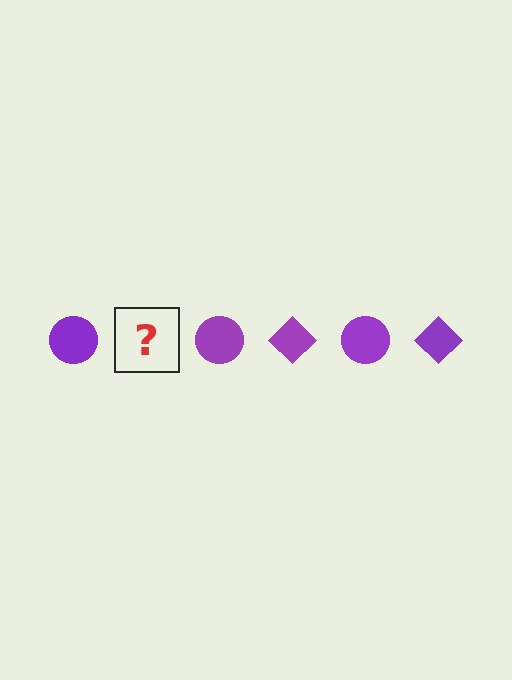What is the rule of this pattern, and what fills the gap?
The rule is that the pattern cycles through circle, diamond shapes in purple. The gap should be filled with a purple diamond.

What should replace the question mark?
The question mark should be replaced with a purple diamond.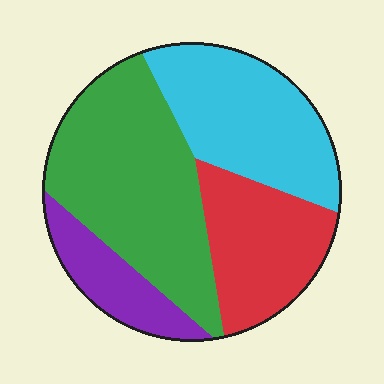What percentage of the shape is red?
Red takes up about one fifth (1/5) of the shape.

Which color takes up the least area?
Purple, at roughly 10%.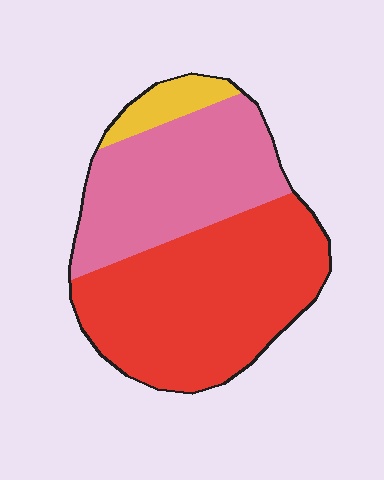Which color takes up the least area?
Yellow, at roughly 5%.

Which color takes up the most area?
Red, at roughly 55%.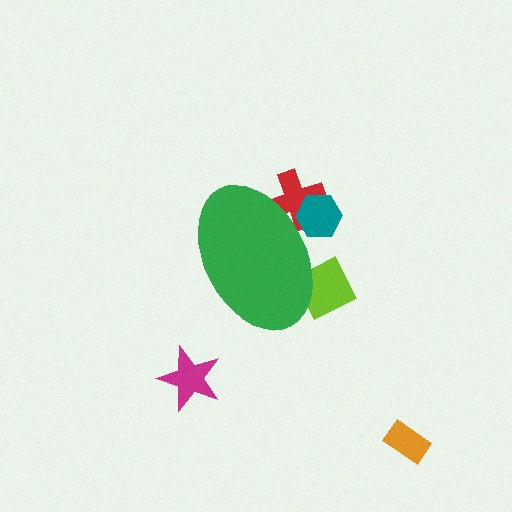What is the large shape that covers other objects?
A green ellipse.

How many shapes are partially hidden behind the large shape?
3 shapes are partially hidden.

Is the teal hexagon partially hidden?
Yes, the teal hexagon is partially hidden behind the green ellipse.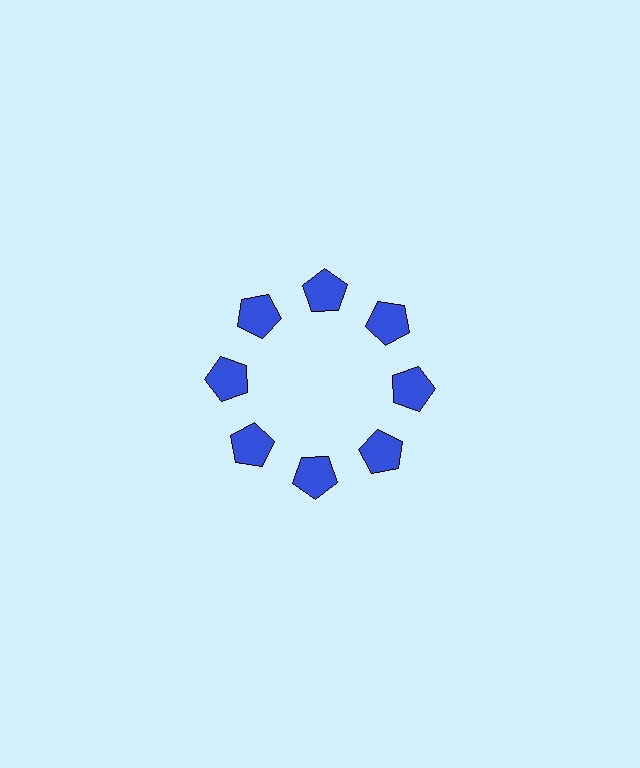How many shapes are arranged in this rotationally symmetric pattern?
There are 8 shapes, arranged in 8 groups of 1.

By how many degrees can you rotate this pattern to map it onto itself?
The pattern maps onto itself every 45 degrees of rotation.